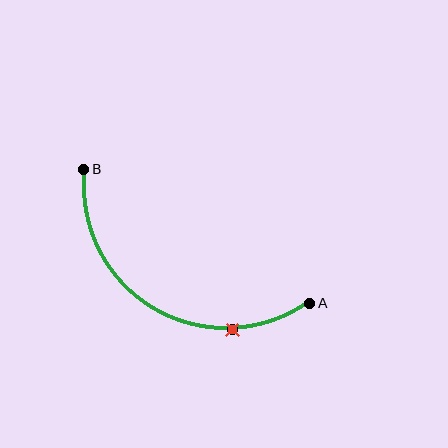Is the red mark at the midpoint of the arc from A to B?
No. The red mark lies on the arc but is closer to endpoint A. The arc midpoint would be at the point on the curve equidistant along the arc from both A and B.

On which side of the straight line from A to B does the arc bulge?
The arc bulges below the straight line connecting A and B.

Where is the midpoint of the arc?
The arc midpoint is the point on the curve farthest from the straight line joining A and B. It sits below that line.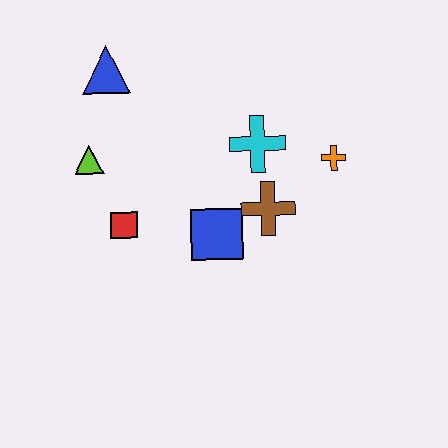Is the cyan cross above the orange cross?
Yes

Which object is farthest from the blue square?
The blue triangle is farthest from the blue square.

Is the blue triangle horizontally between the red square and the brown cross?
No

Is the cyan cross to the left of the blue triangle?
No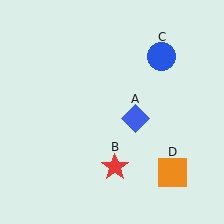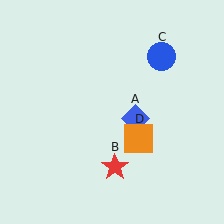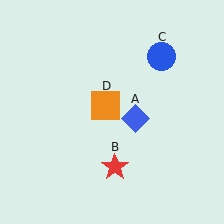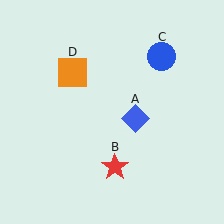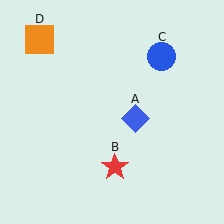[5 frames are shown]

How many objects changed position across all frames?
1 object changed position: orange square (object D).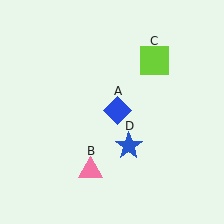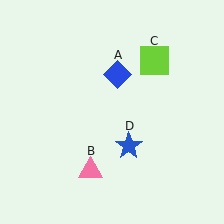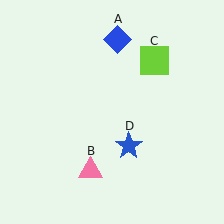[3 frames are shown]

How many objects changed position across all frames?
1 object changed position: blue diamond (object A).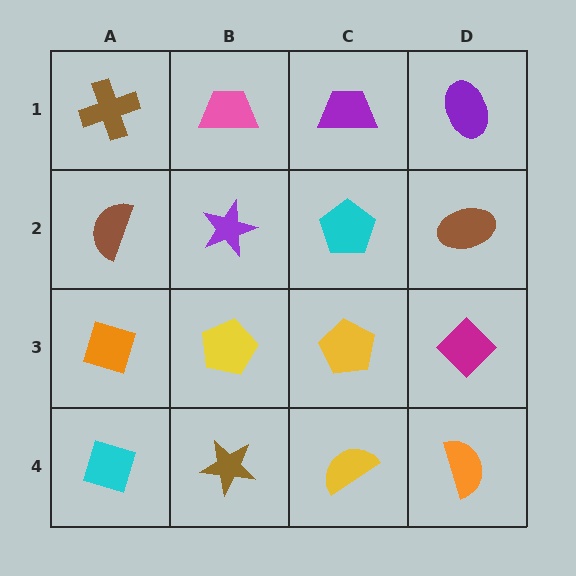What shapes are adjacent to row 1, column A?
A brown semicircle (row 2, column A), a pink trapezoid (row 1, column B).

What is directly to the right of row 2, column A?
A purple star.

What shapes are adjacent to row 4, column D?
A magenta diamond (row 3, column D), a yellow semicircle (row 4, column C).